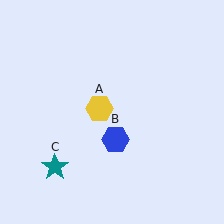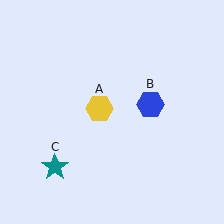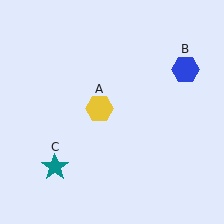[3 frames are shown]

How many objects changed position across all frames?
1 object changed position: blue hexagon (object B).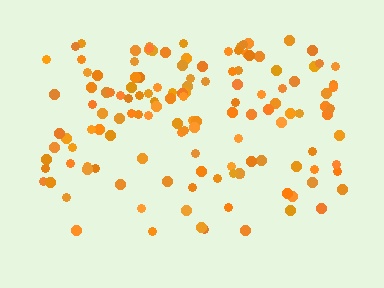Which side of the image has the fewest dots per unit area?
The bottom.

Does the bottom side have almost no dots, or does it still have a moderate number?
Still a moderate number, just noticeably fewer than the top.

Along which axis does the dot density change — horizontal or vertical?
Vertical.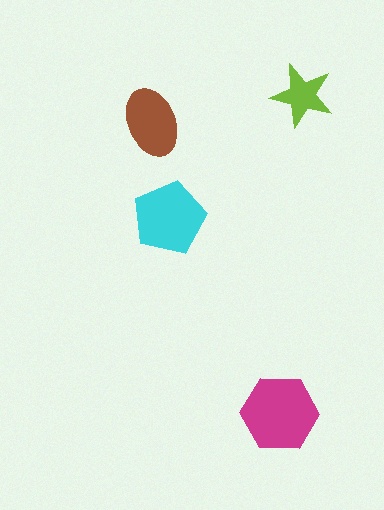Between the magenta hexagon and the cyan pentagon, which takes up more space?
The magenta hexagon.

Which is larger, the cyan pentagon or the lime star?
The cyan pentagon.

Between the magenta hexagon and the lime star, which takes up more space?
The magenta hexagon.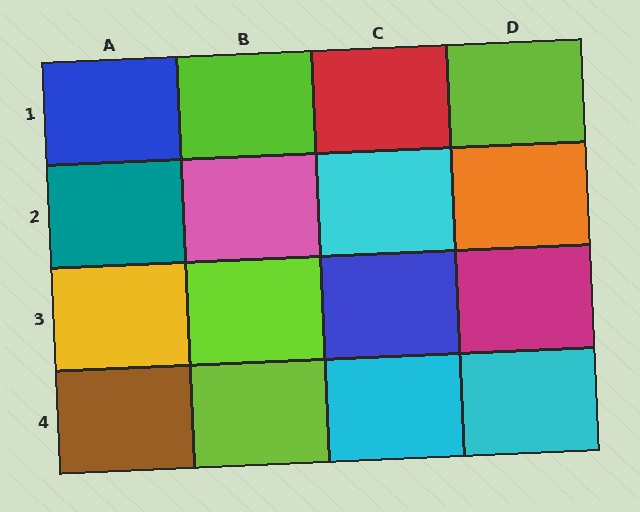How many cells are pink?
1 cell is pink.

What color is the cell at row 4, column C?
Cyan.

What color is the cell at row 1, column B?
Lime.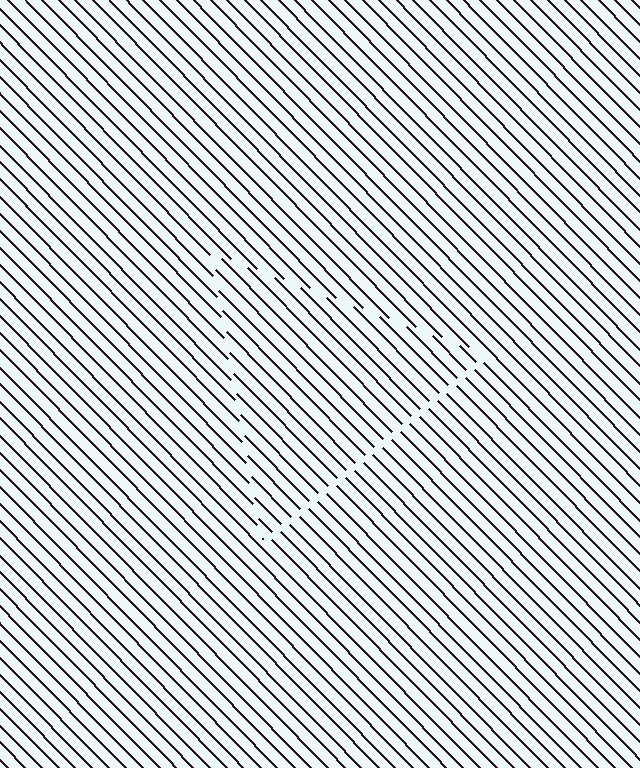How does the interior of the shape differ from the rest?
The interior of the shape contains the same grating, shifted by half a period — the contour is defined by the phase discontinuity where line-ends from the inner and outer gratings abut.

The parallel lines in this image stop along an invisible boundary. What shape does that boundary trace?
An illusory triangle. The interior of the shape contains the same grating, shifted by half a period — the contour is defined by the phase discontinuity where line-ends from the inner and outer gratings abut.